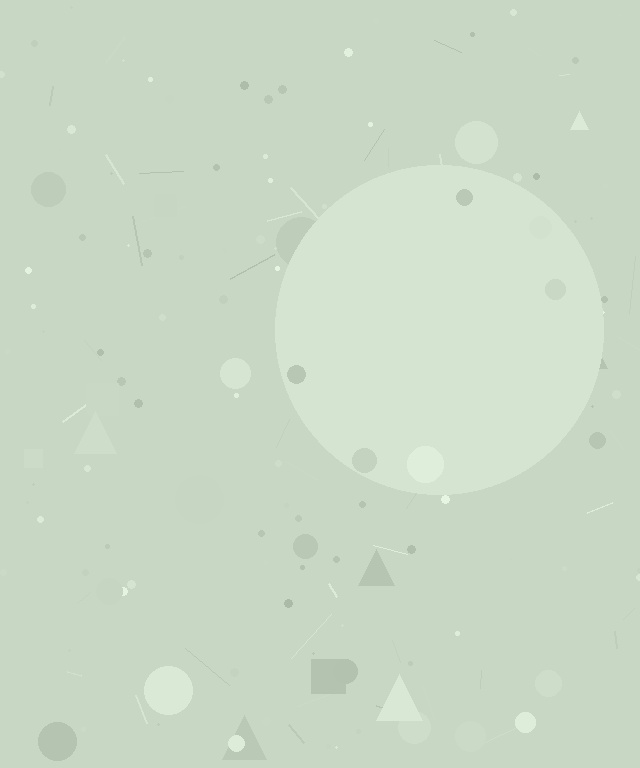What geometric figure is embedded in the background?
A circle is embedded in the background.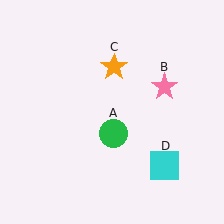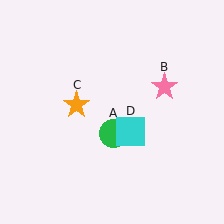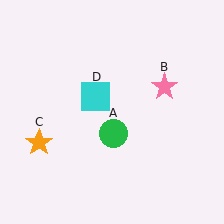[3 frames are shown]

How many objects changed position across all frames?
2 objects changed position: orange star (object C), cyan square (object D).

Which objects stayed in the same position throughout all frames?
Green circle (object A) and pink star (object B) remained stationary.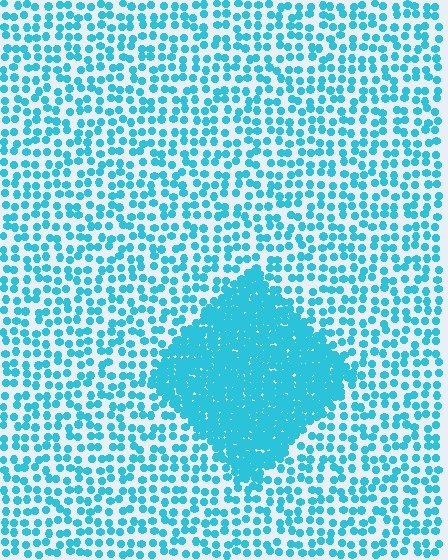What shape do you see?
I see a diamond.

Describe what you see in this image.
The image contains small cyan elements arranged at two different densities. A diamond-shaped region is visible where the elements are more densely packed than the surrounding area.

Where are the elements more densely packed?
The elements are more densely packed inside the diamond boundary.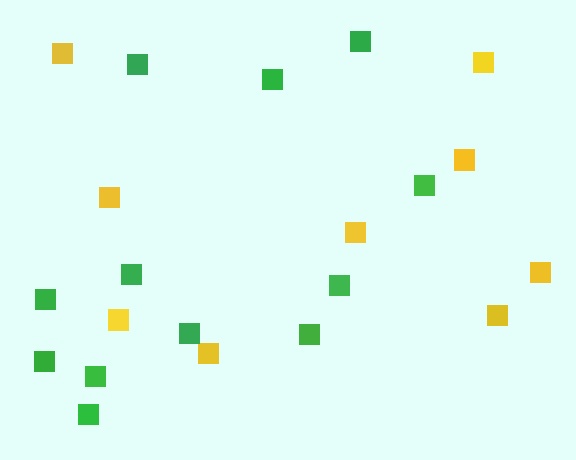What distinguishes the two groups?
There are 2 groups: one group of yellow squares (9) and one group of green squares (12).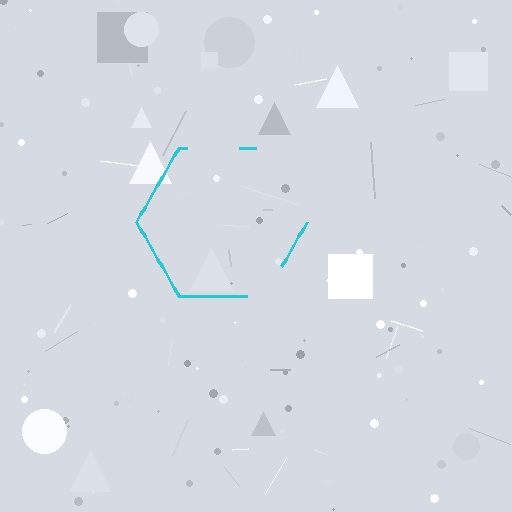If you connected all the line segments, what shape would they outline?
They would outline a hexagon.